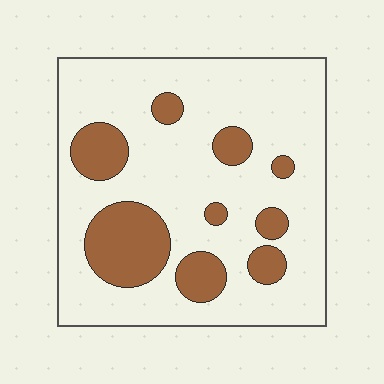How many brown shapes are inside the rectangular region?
9.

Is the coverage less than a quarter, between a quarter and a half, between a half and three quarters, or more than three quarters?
Less than a quarter.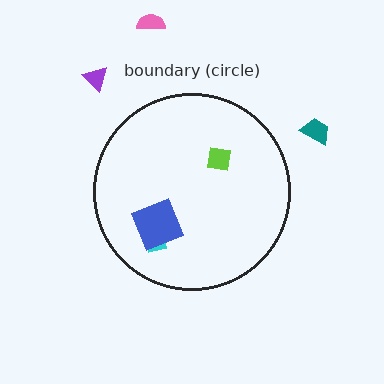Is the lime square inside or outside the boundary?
Inside.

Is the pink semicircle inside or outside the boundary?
Outside.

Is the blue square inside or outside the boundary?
Inside.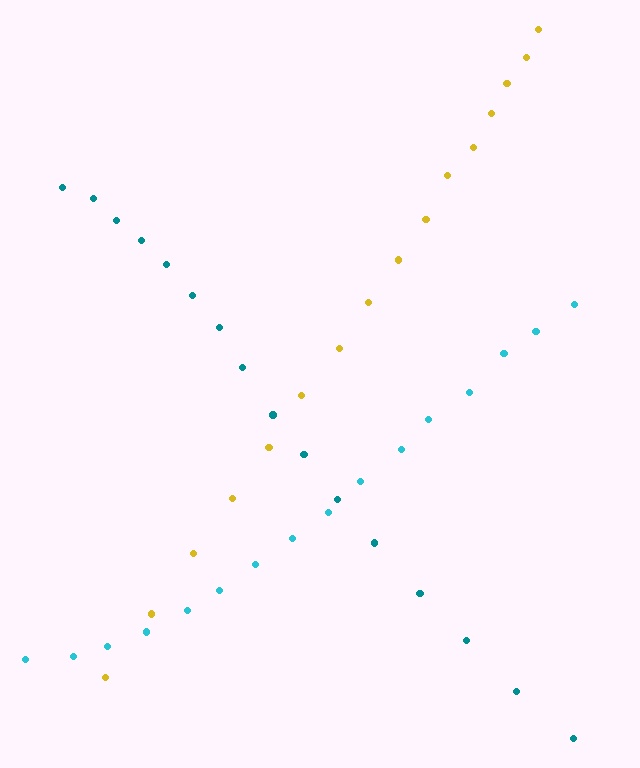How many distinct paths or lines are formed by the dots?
There are 3 distinct paths.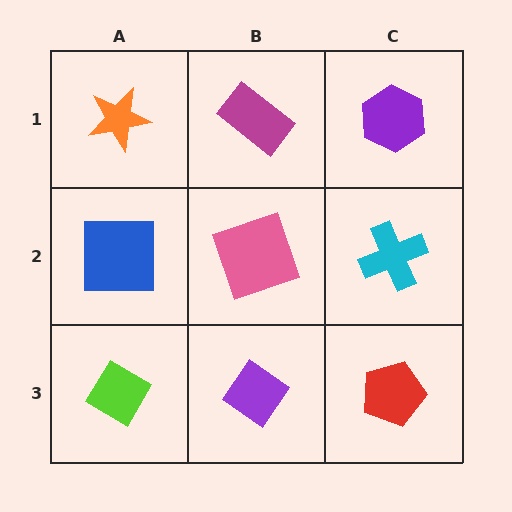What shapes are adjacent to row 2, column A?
An orange star (row 1, column A), a lime diamond (row 3, column A), a pink square (row 2, column B).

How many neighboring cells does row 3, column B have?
3.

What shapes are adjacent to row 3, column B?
A pink square (row 2, column B), a lime diamond (row 3, column A), a red pentagon (row 3, column C).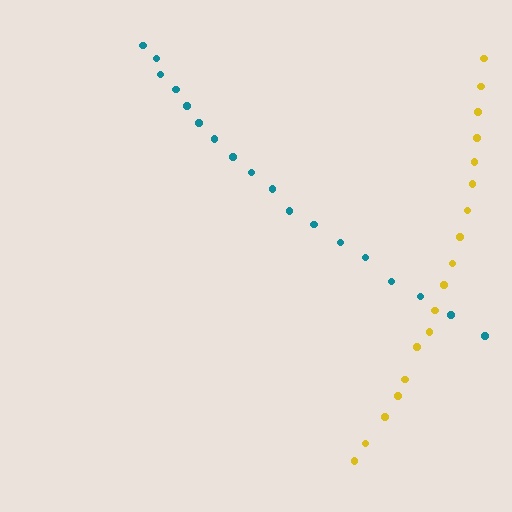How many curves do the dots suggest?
There are 2 distinct paths.